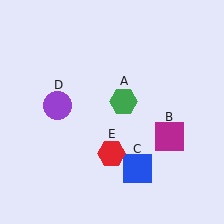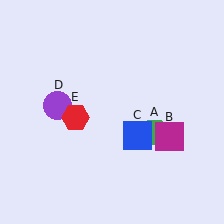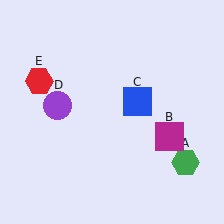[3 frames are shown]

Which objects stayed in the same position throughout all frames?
Magenta square (object B) and purple circle (object D) remained stationary.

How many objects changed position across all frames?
3 objects changed position: green hexagon (object A), blue square (object C), red hexagon (object E).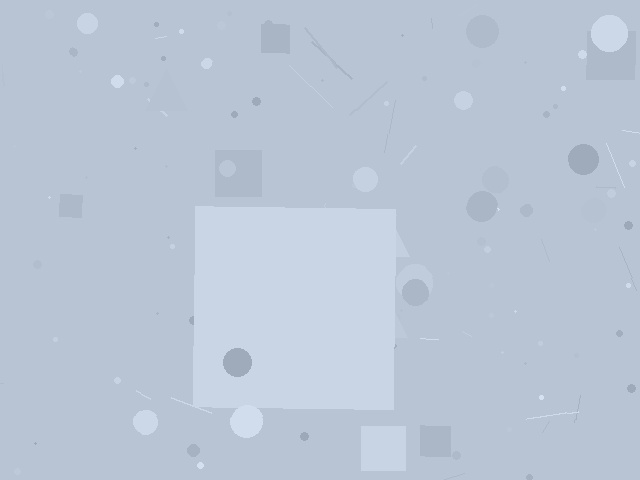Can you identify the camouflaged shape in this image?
The camouflaged shape is a square.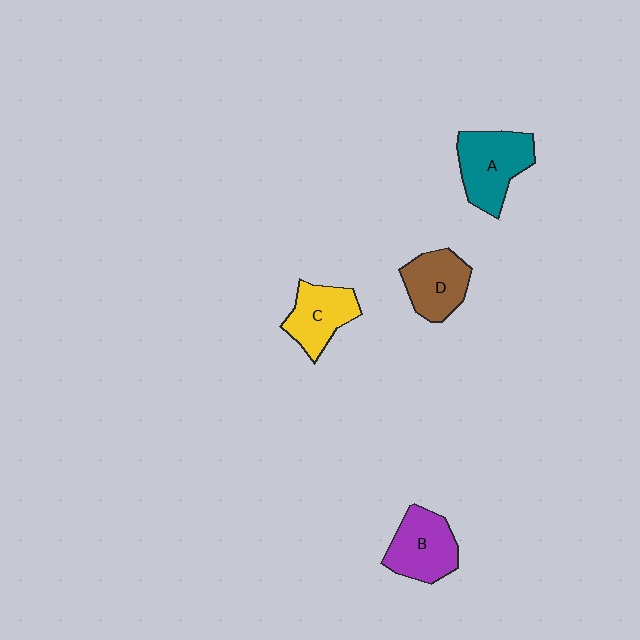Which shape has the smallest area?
Shape C (yellow).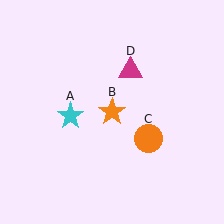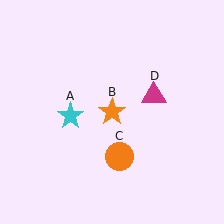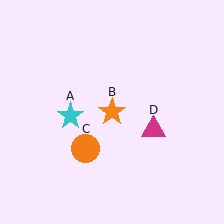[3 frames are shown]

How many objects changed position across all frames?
2 objects changed position: orange circle (object C), magenta triangle (object D).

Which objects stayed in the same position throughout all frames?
Cyan star (object A) and orange star (object B) remained stationary.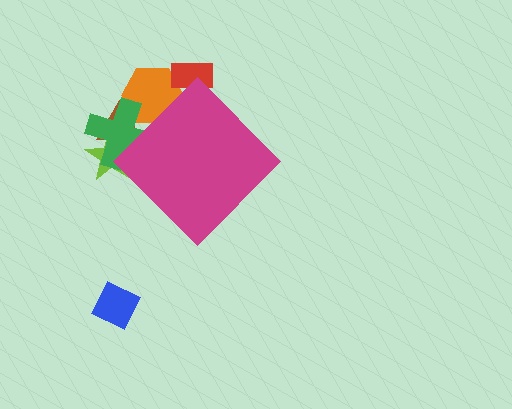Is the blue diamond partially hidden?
No, the blue diamond is fully visible.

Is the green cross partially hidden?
Yes, the green cross is partially hidden behind the magenta diamond.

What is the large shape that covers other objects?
A magenta diamond.